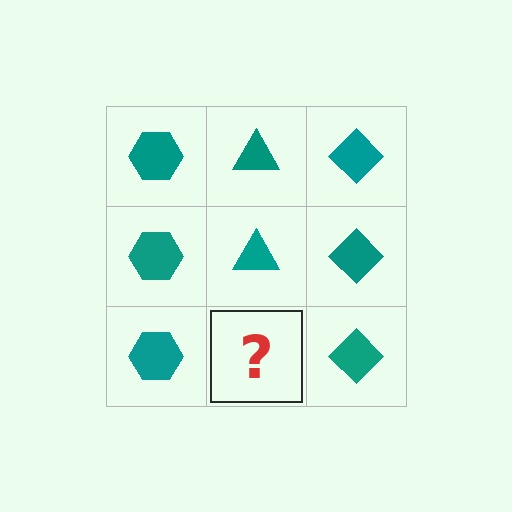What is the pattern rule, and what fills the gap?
The rule is that each column has a consistent shape. The gap should be filled with a teal triangle.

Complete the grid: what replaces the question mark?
The question mark should be replaced with a teal triangle.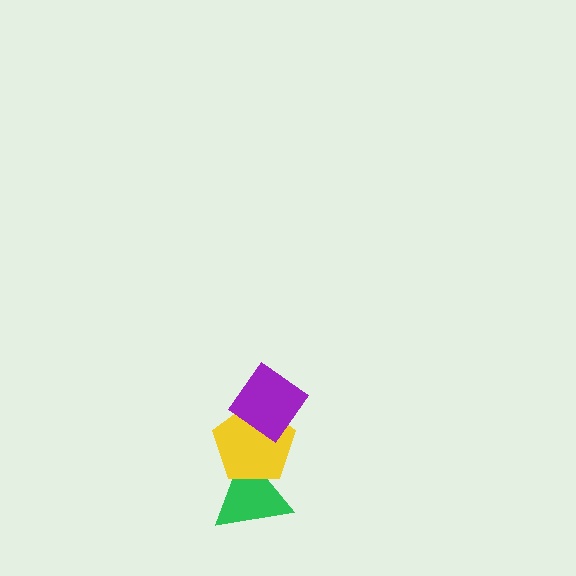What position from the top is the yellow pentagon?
The yellow pentagon is 2nd from the top.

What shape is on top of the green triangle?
The yellow pentagon is on top of the green triangle.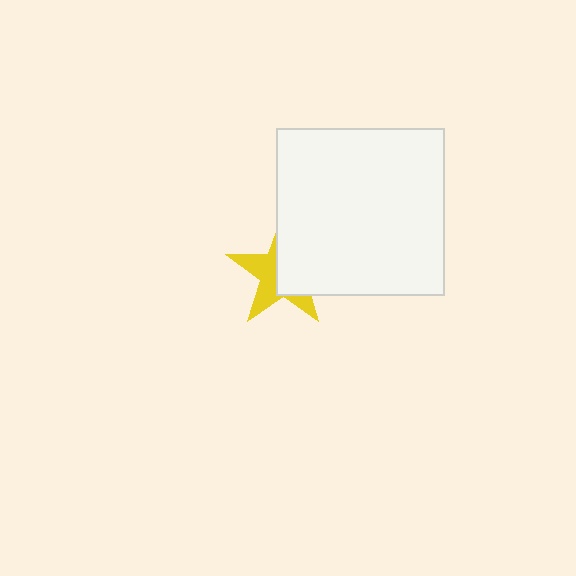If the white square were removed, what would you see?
You would see the complete yellow star.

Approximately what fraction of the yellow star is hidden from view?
Roughly 54% of the yellow star is hidden behind the white square.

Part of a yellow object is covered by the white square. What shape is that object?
It is a star.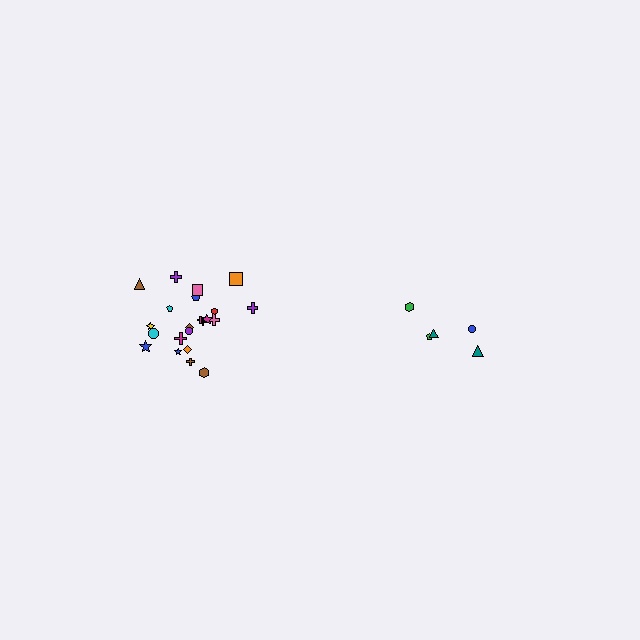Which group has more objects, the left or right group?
The left group.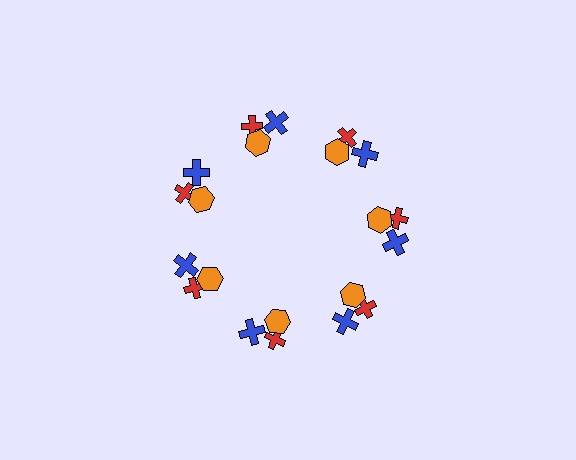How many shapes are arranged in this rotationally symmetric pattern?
There are 21 shapes, arranged in 7 groups of 3.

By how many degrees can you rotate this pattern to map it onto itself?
The pattern maps onto itself every 51 degrees of rotation.